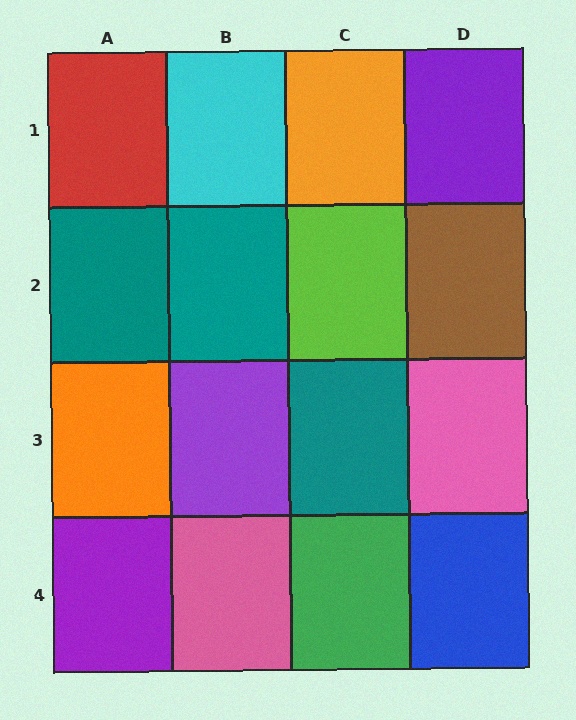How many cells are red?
1 cell is red.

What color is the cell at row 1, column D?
Purple.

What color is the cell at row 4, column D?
Blue.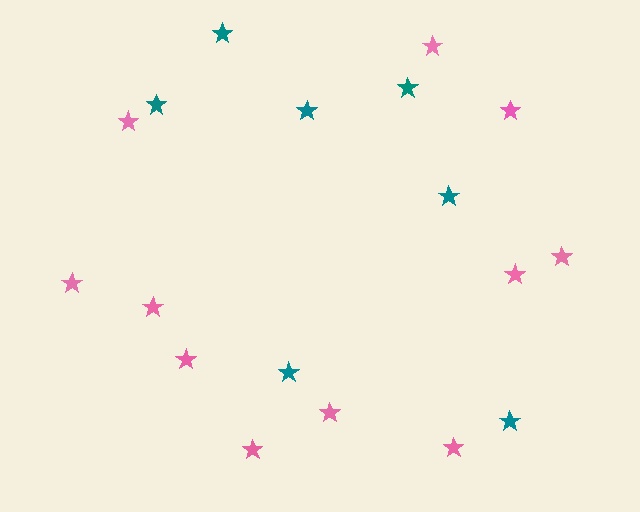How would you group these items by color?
There are 2 groups: one group of pink stars (11) and one group of teal stars (7).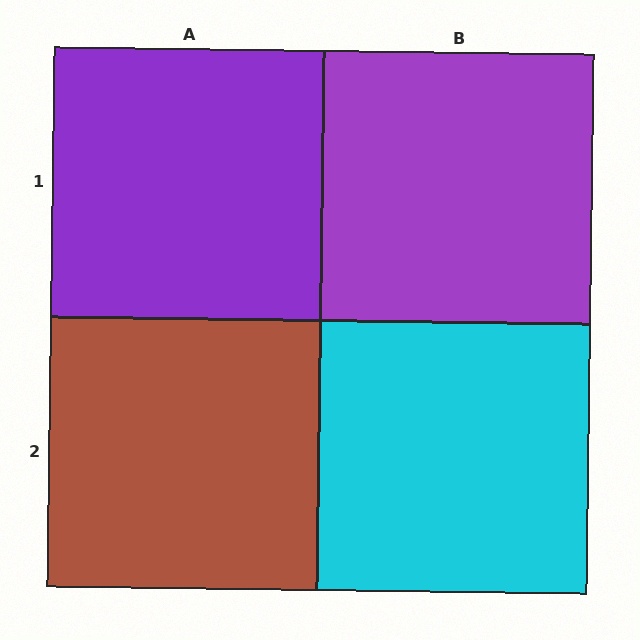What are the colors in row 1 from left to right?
Purple, purple.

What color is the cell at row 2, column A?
Brown.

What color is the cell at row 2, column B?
Cyan.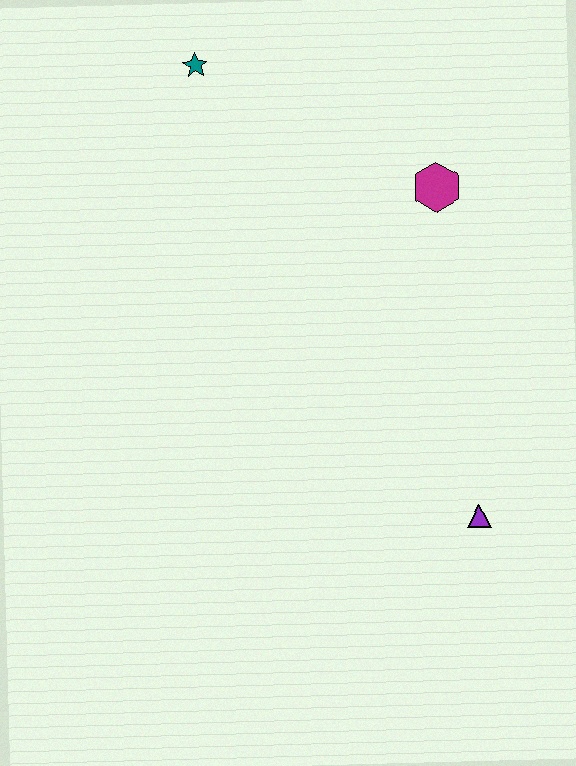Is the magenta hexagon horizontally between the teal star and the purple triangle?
Yes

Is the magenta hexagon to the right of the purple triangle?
No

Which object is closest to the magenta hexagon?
The teal star is closest to the magenta hexagon.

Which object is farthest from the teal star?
The purple triangle is farthest from the teal star.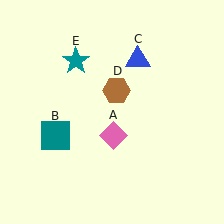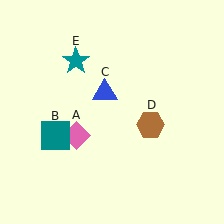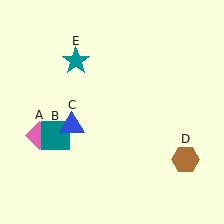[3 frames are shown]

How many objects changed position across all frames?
3 objects changed position: pink diamond (object A), blue triangle (object C), brown hexagon (object D).